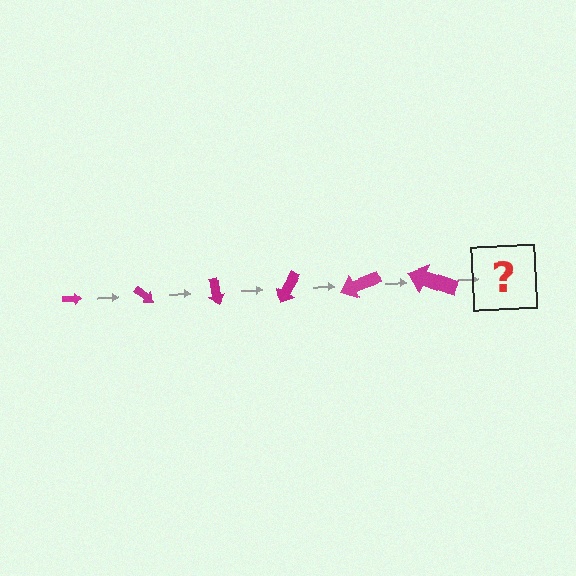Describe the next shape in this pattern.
It should be an arrow, larger than the previous one and rotated 240 degrees from the start.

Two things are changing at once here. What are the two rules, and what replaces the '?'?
The two rules are that the arrow grows larger each step and it rotates 40 degrees each step. The '?' should be an arrow, larger than the previous one and rotated 240 degrees from the start.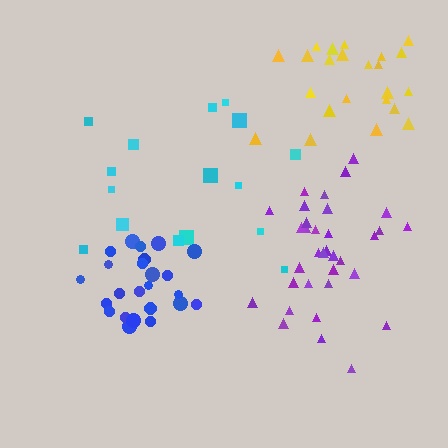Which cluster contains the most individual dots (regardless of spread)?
Purple (34).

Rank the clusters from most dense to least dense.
blue, purple, yellow, cyan.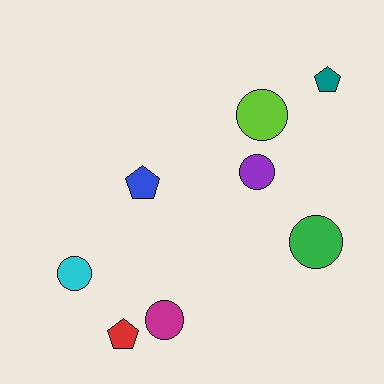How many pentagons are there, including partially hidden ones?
There are 3 pentagons.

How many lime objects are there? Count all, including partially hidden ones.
There is 1 lime object.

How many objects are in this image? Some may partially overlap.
There are 8 objects.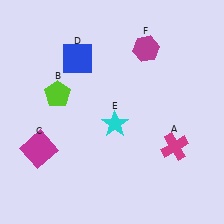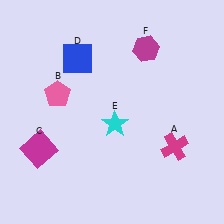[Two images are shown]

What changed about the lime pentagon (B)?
In Image 1, B is lime. In Image 2, it changed to pink.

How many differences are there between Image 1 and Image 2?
There is 1 difference between the two images.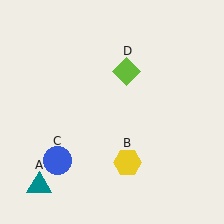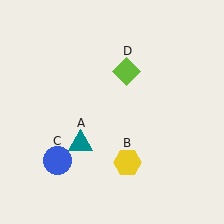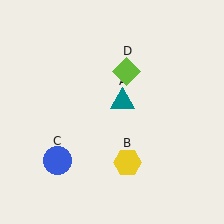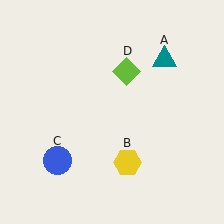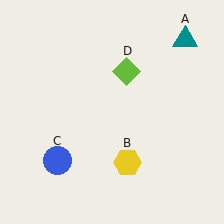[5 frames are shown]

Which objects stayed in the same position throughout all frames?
Yellow hexagon (object B) and blue circle (object C) and lime diamond (object D) remained stationary.